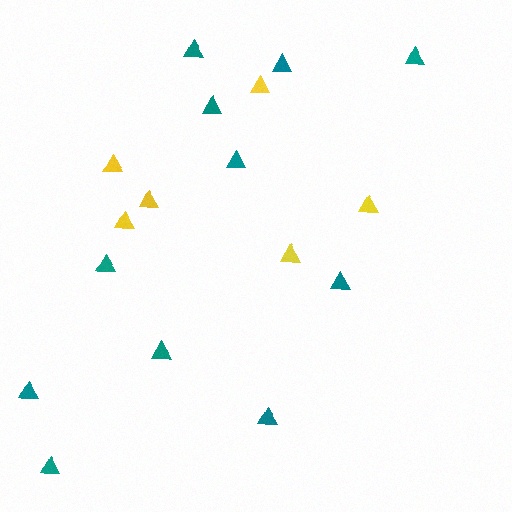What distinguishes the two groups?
There are 2 groups: one group of yellow triangles (6) and one group of teal triangles (11).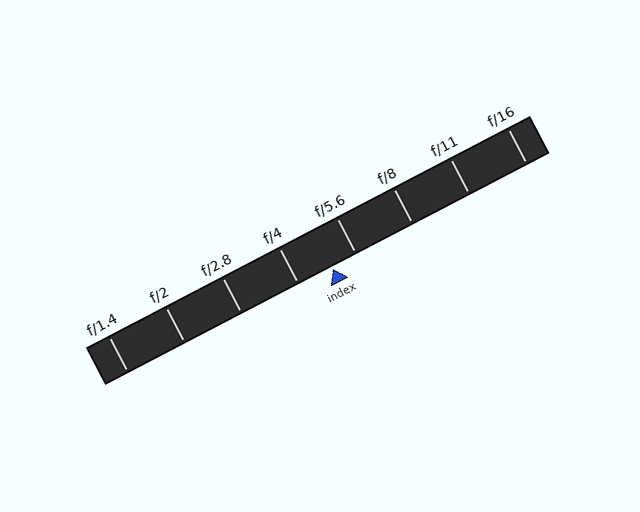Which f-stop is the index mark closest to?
The index mark is closest to f/5.6.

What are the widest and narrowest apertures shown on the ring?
The widest aperture shown is f/1.4 and the narrowest is f/16.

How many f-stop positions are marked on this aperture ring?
There are 8 f-stop positions marked.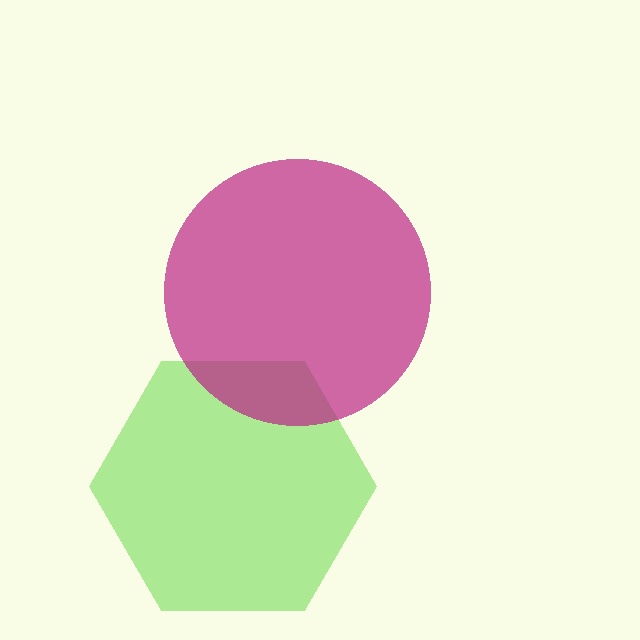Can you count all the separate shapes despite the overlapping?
Yes, there are 2 separate shapes.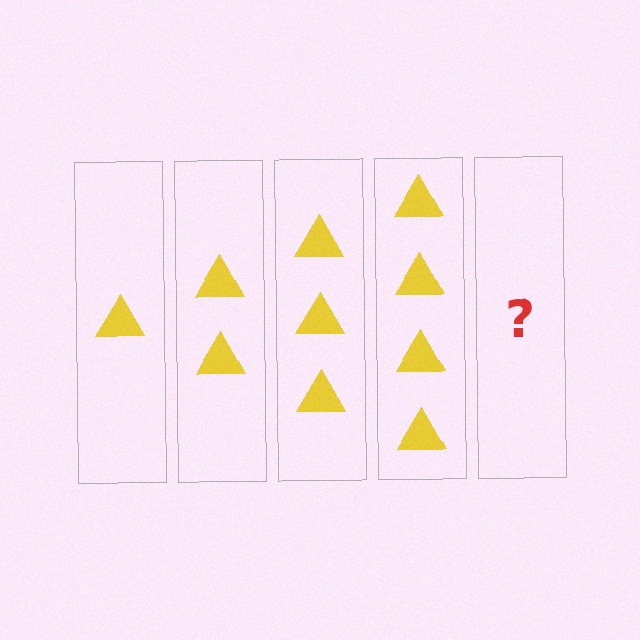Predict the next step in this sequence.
The next step is 5 triangles.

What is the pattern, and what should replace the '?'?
The pattern is that each step adds one more triangle. The '?' should be 5 triangles.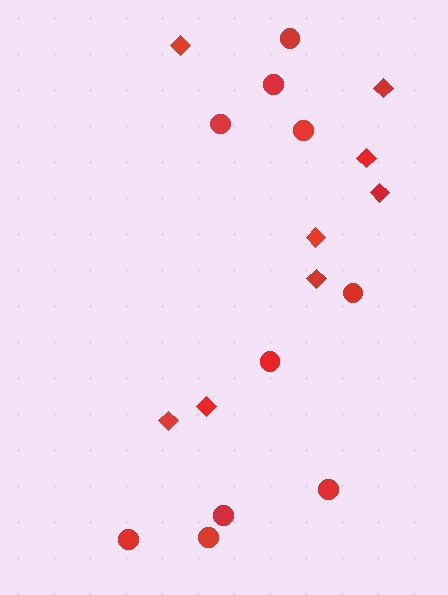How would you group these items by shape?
There are 2 groups: one group of circles (10) and one group of diamonds (8).